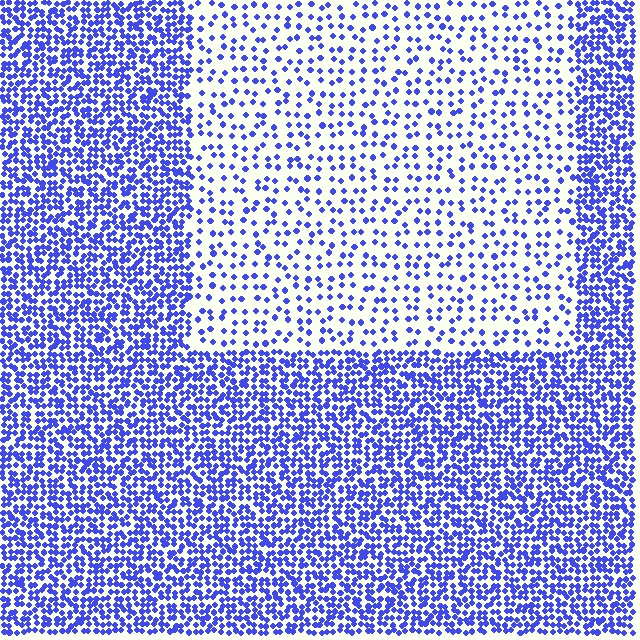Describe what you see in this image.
The image contains small blue elements arranged at two different densities. A rectangle-shaped region is visible where the elements are less densely packed than the surrounding area.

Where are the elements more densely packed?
The elements are more densely packed outside the rectangle boundary.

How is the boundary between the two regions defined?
The boundary is defined by a change in element density (approximately 2.7x ratio). All elements are the same color, size, and shape.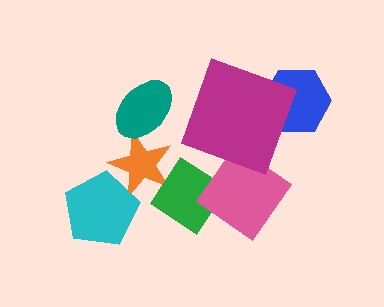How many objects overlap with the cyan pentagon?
1 object overlaps with the cyan pentagon.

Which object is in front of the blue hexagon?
The magenta square is in front of the blue hexagon.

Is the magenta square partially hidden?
No, no other shape covers it.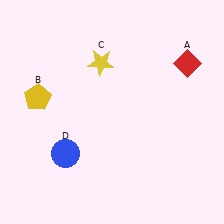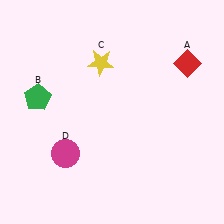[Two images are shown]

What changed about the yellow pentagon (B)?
In Image 1, B is yellow. In Image 2, it changed to green.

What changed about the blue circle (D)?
In Image 1, D is blue. In Image 2, it changed to magenta.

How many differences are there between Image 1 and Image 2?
There are 2 differences between the two images.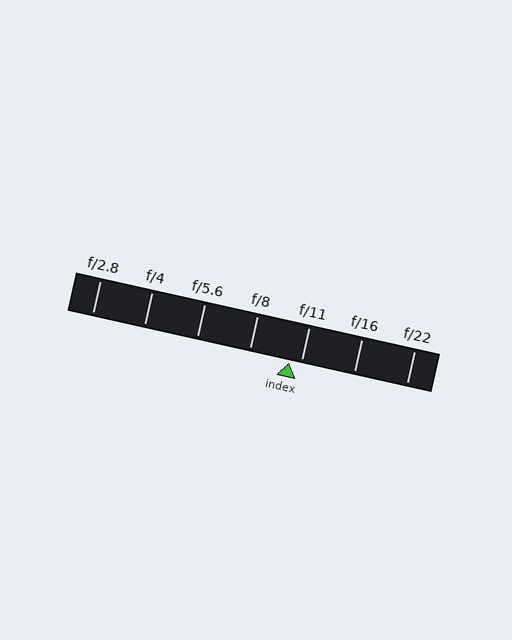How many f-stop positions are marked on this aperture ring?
There are 7 f-stop positions marked.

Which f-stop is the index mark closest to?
The index mark is closest to f/11.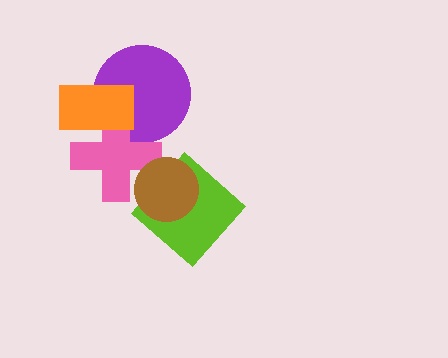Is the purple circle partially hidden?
Yes, it is partially covered by another shape.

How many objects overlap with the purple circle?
2 objects overlap with the purple circle.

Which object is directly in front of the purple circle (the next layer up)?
The pink cross is directly in front of the purple circle.